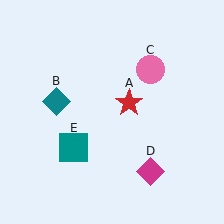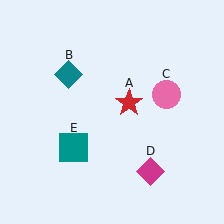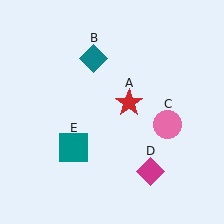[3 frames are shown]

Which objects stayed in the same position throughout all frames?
Red star (object A) and magenta diamond (object D) and teal square (object E) remained stationary.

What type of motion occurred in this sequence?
The teal diamond (object B), pink circle (object C) rotated clockwise around the center of the scene.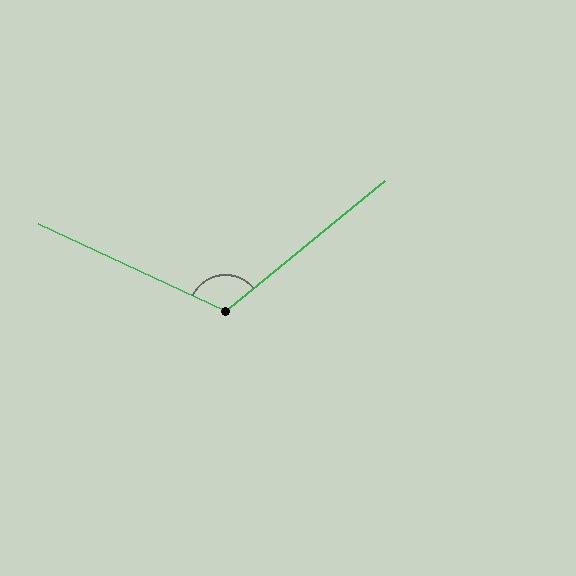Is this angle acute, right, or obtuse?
It is obtuse.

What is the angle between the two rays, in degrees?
Approximately 116 degrees.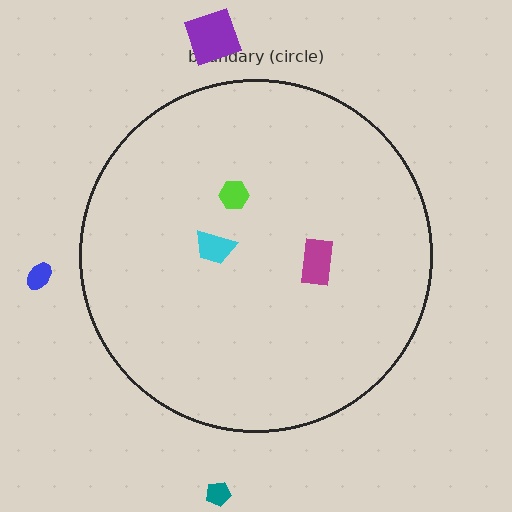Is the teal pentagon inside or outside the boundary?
Outside.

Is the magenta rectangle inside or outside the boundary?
Inside.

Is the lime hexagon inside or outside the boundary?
Inside.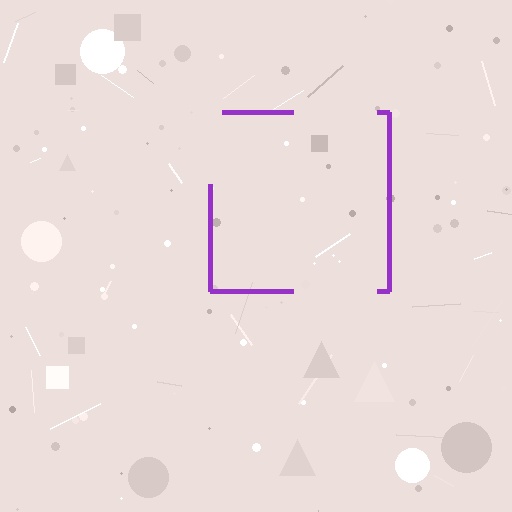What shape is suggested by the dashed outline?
The dashed outline suggests a square.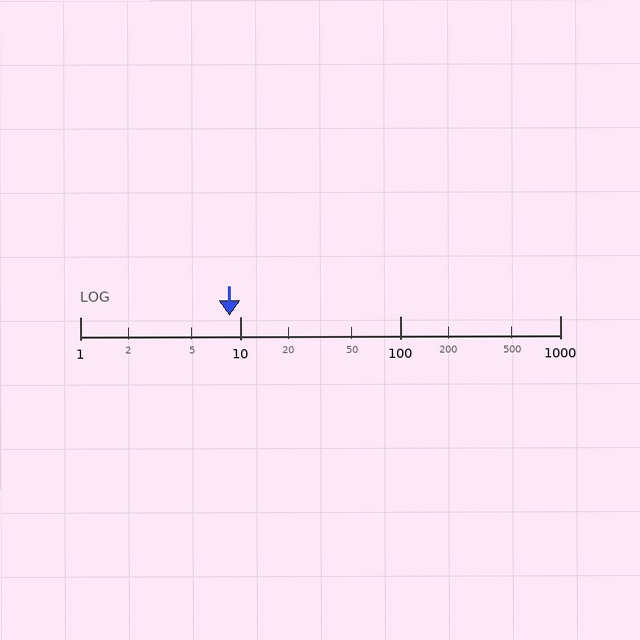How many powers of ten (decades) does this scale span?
The scale spans 3 decades, from 1 to 1000.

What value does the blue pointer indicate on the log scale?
The pointer indicates approximately 8.6.